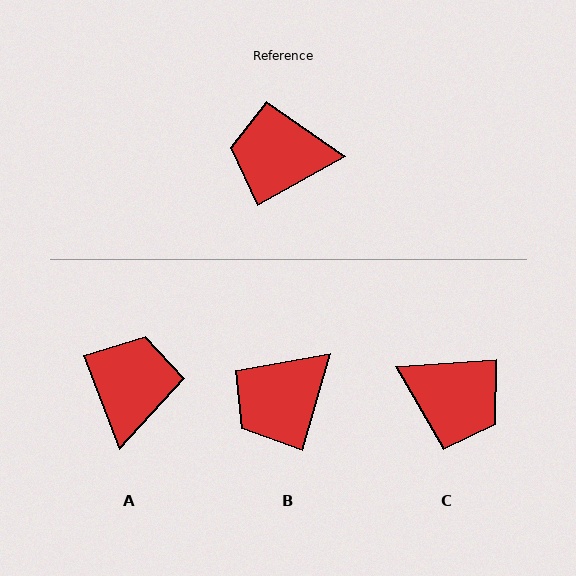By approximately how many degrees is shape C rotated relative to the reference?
Approximately 155 degrees counter-clockwise.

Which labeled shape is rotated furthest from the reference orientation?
C, about 155 degrees away.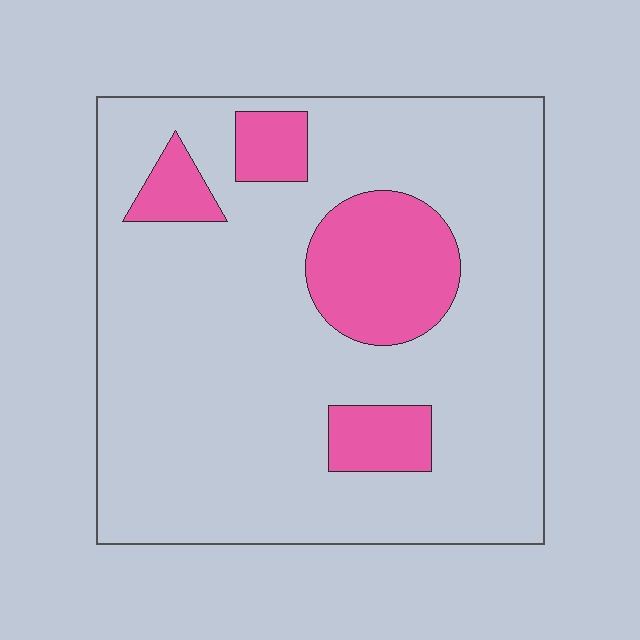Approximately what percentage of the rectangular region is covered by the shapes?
Approximately 20%.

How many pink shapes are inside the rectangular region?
4.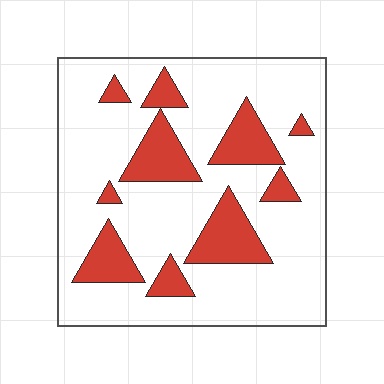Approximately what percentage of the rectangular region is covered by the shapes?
Approximately 20%.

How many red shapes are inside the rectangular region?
10.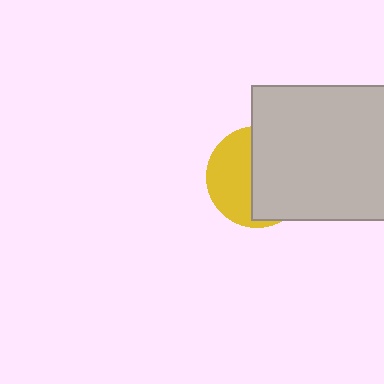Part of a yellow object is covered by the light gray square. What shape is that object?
It is a circle.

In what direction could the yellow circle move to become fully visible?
The yellow circle could move left. That would shift it out from behind the light gray square entirely.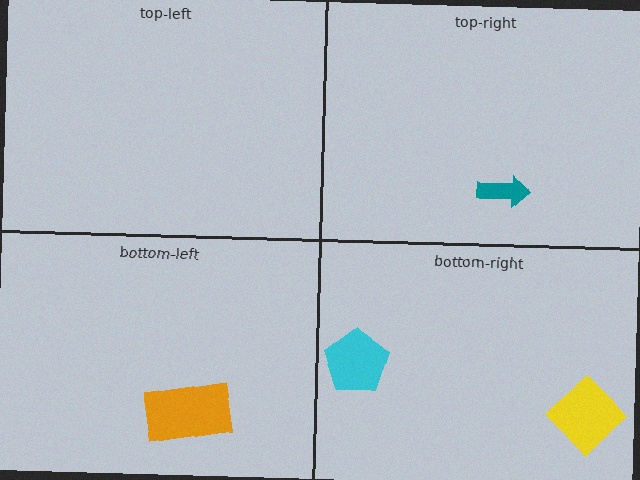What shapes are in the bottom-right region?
The yellow diamond, the cyan pentagon.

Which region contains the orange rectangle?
The bottom-left region.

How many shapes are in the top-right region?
1.